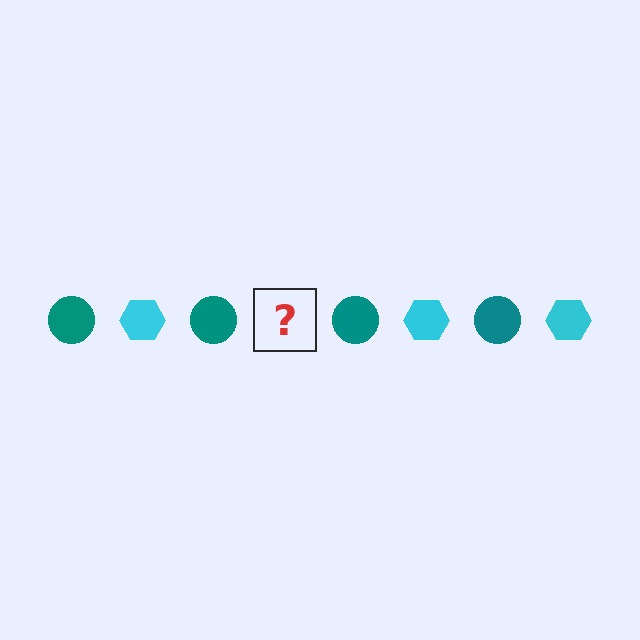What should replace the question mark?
The question mark should be replaced with a cyan hexagon.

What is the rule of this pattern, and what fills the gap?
The rule is that the pattern alternates between teal circle and cyan hexagon. The gap should be filled with a cyan hexagon.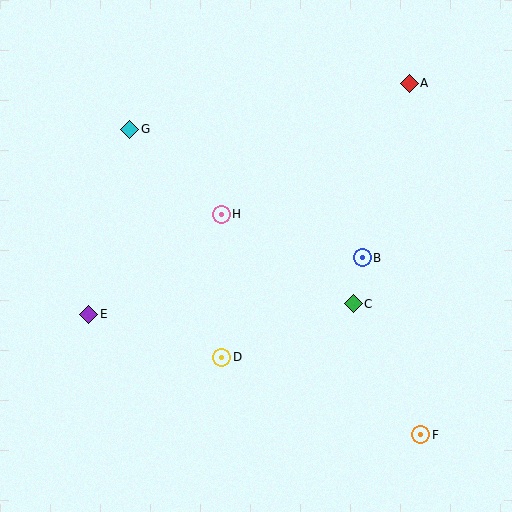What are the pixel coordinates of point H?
Point H is at (221, 214).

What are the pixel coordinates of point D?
Point D is at (222, 357).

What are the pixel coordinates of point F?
Point F is at (421, 435).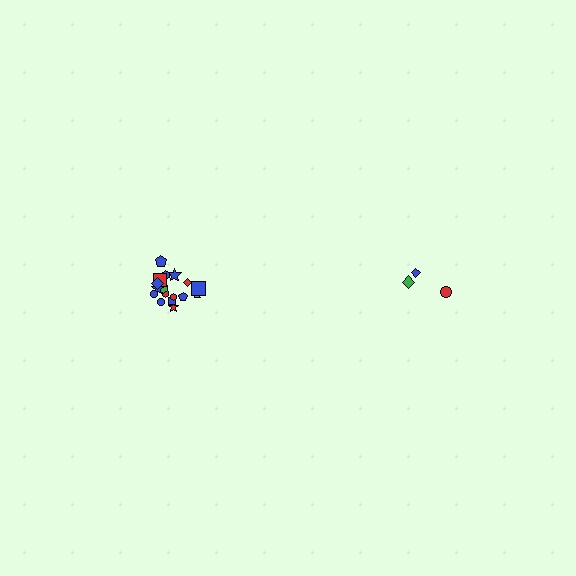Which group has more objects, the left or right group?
The left group.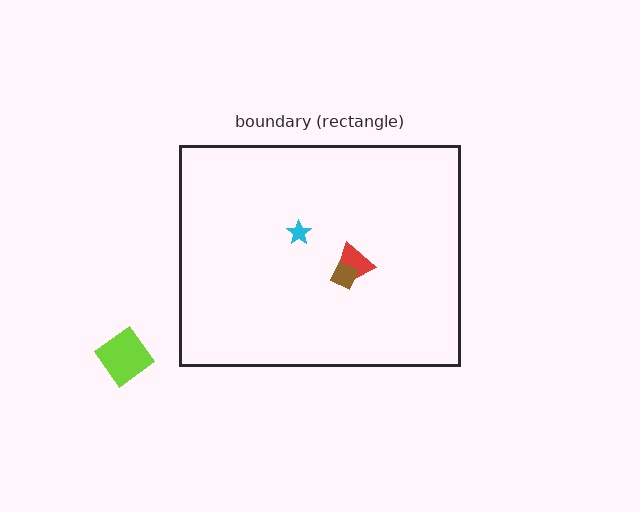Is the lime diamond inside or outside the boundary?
Outside.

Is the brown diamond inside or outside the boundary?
Inside.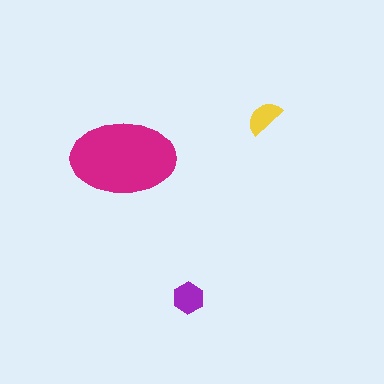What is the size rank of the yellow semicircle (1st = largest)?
3rd.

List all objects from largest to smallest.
The magenta ellipse, the purple hexagon, the yellow semicircle.